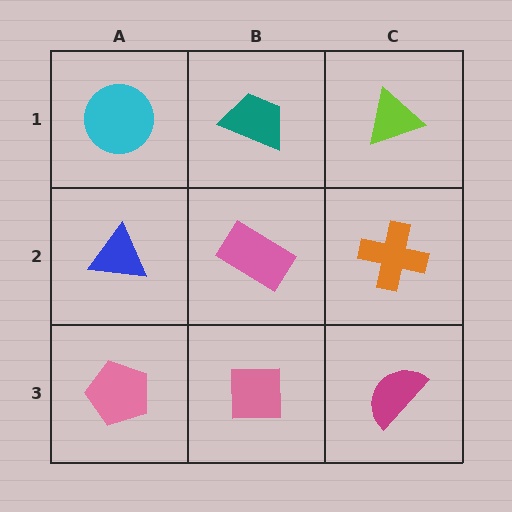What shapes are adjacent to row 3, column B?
A pink rectangle (row 2, column B), a pink pentagon (row 3, column A), a magenta semicircle (row 3, column C).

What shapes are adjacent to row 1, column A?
A blue triangle (row 2, column A), a teal trapezoid (row 1, column B).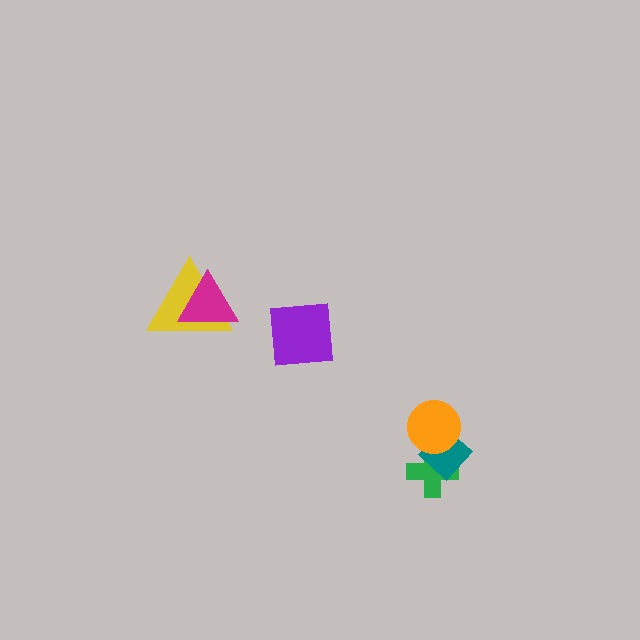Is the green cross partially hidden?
Yes, it is partially covered by another shape.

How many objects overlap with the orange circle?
2 objects overlap with the orange circle.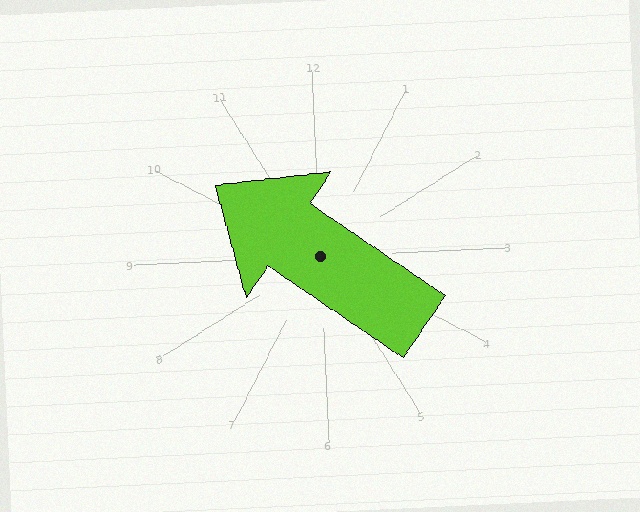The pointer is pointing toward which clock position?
Roughly 10 o'clock.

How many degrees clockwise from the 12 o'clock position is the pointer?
Approximately 307 degrees.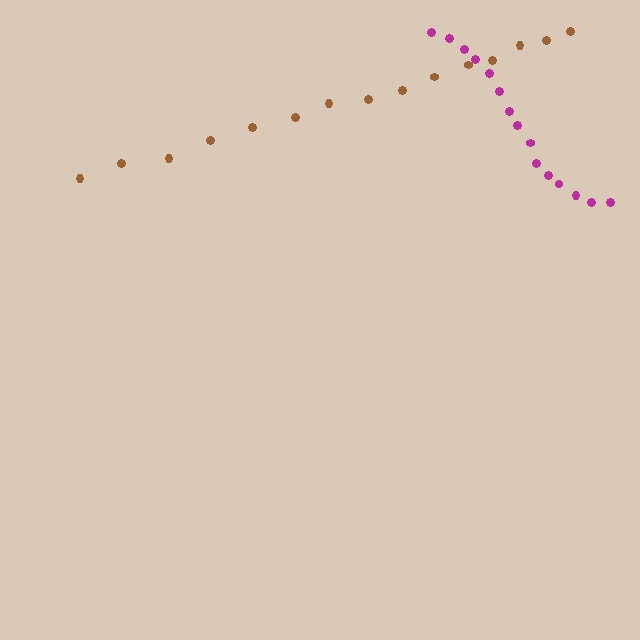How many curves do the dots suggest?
There are 2 distinct paths.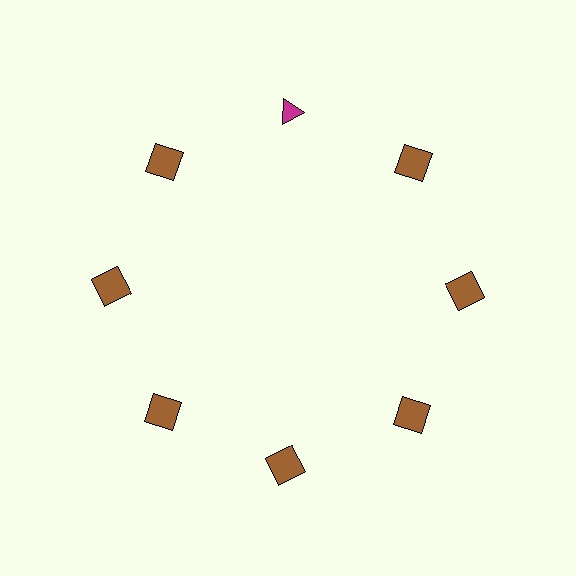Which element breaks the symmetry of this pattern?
The magenta triangle at roughly the 12 o'clock position breaks the symmetry. All other shapes are brown squares.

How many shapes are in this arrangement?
There are 8 shapes arranged in a ring pattern.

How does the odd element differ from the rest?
It differs in both color (magenta instead of brown) and shape (triangle instead of square).